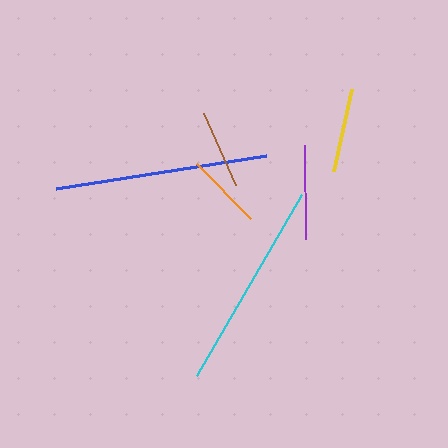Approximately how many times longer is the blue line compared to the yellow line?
The blue line is approximately 2.6 times the length of the yellow line.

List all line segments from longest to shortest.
From longest to shortest: blue, cyan, purple, yellow, brown, orange.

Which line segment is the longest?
The blue line is the longest at approximately 213 pixels.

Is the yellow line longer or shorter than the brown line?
The yellow line is longer than the brown line.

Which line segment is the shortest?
The orange line is the shortest at approximately 77 pixels.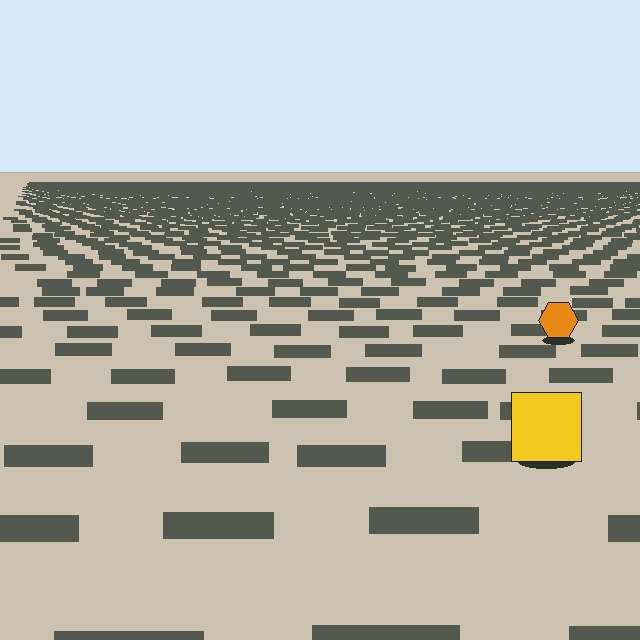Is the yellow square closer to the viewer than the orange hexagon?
Yes. The yellow square is closer — you can tell from the texture gradient: the ground texture is coarser near it.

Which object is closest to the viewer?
The yellow square is closest. The texture marks near it are larger and more spread out.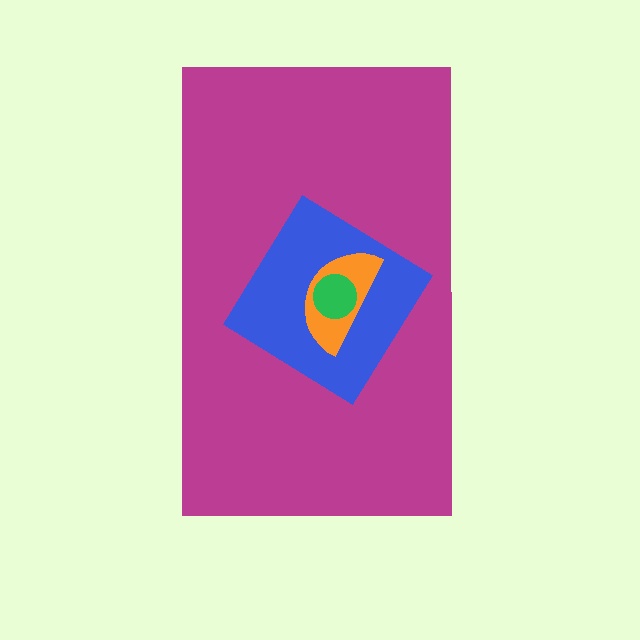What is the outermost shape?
The magenta rectangle.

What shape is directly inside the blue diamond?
The orange semicircle.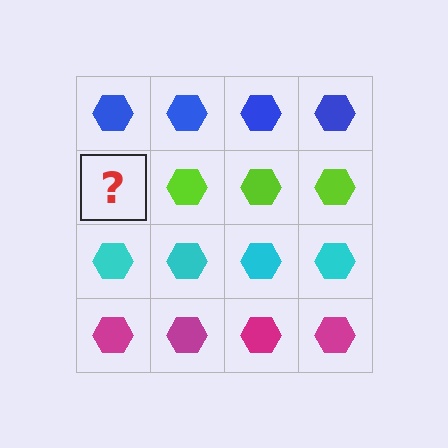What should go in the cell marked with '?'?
The missing cell should contain a lime hexagon.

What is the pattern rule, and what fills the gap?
The rule is that each row has a consistent color. The gap should be filled with a lime hexagon.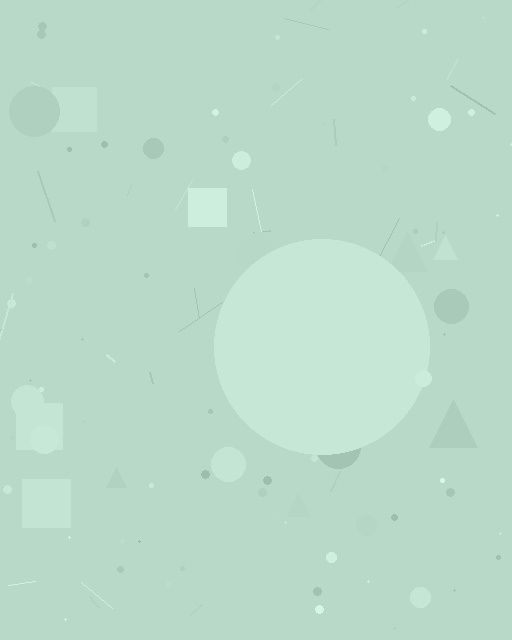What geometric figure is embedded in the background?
A circle is embedded in the background.